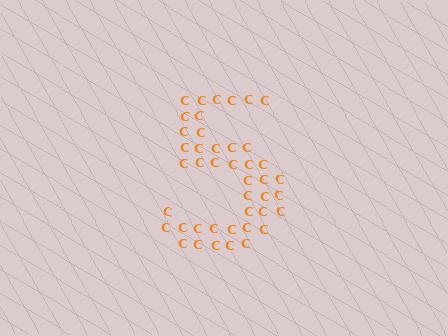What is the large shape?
The large shape is the digit 5.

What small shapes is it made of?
It is made of small letter C's.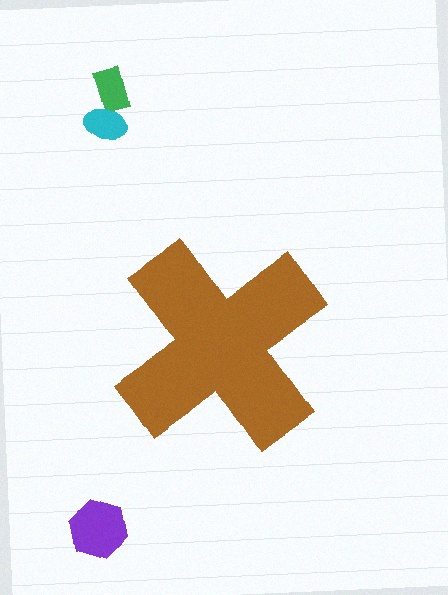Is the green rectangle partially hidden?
No, the green rectangle is fully visible.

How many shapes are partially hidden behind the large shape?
0 shapes are partially hidden.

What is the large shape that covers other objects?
A brown cross.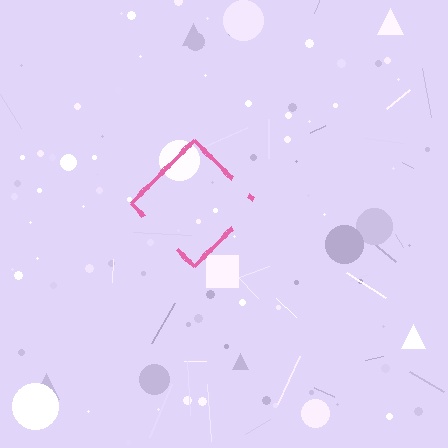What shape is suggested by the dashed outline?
The dashed outline suggests a diamond.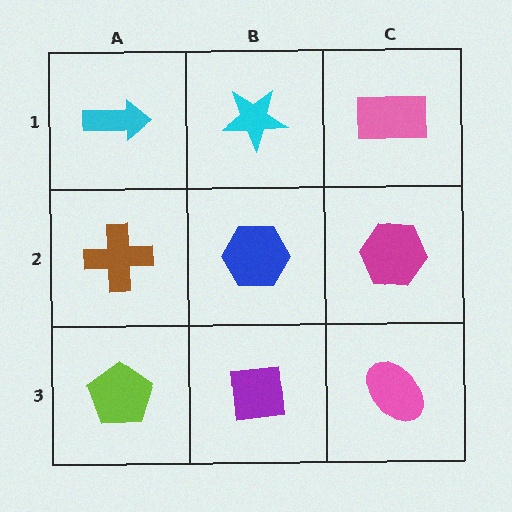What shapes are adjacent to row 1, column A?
A brown cross (row 2, column A), a cyan star (row 1, column B).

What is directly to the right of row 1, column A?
A cyan star.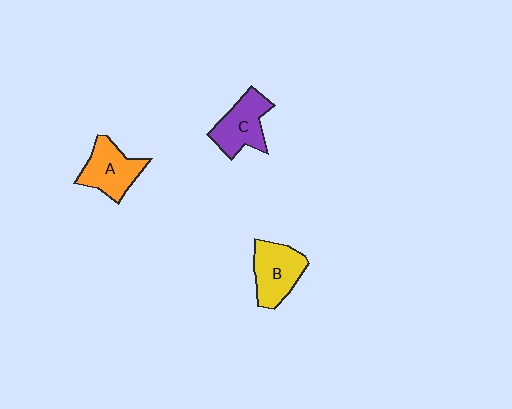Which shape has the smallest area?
Shape C (purple).